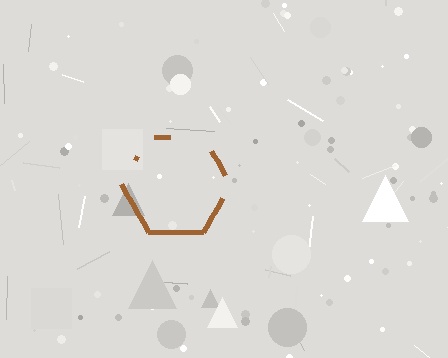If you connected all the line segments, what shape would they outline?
They would outline a hexagon.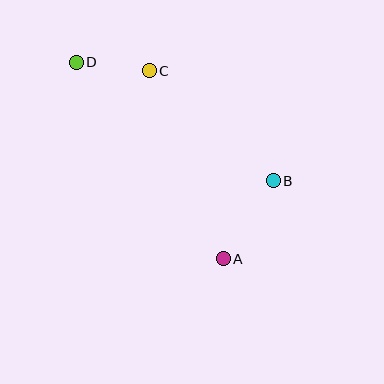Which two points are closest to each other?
Points C and D are closest to each other.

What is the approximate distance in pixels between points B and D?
The distance between B and D is approximately 230 pixels.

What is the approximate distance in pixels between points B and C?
The distance between B and C is approximately 166 pixels.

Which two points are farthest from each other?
Points A and D are farthest from each other.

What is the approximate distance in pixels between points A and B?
The distance between A and B is approximately 93 pixels.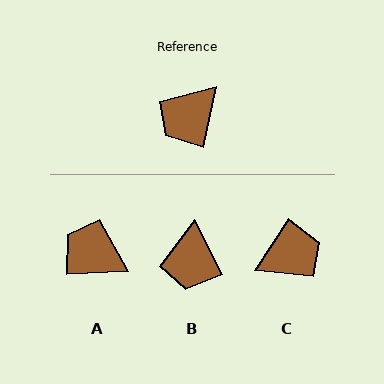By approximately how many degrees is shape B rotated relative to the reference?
Approximately 38 degrees counter-clockwise.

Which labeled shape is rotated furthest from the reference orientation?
C, about 159 degrees away.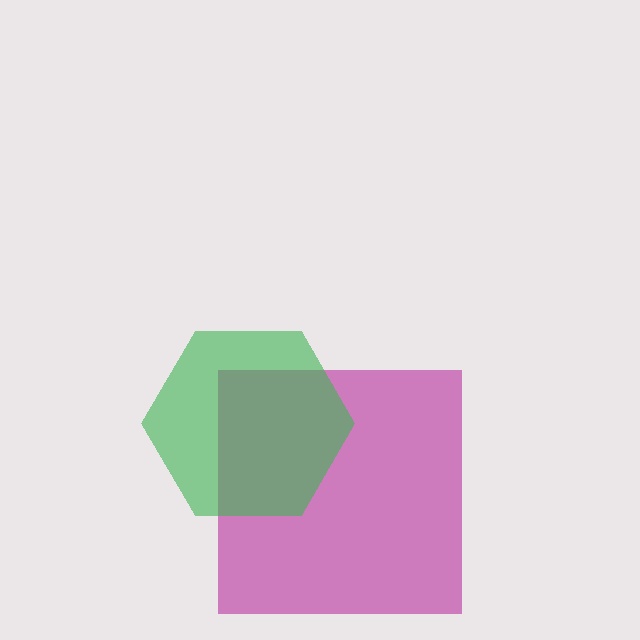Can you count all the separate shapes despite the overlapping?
Yes, there are 2 separate shapes.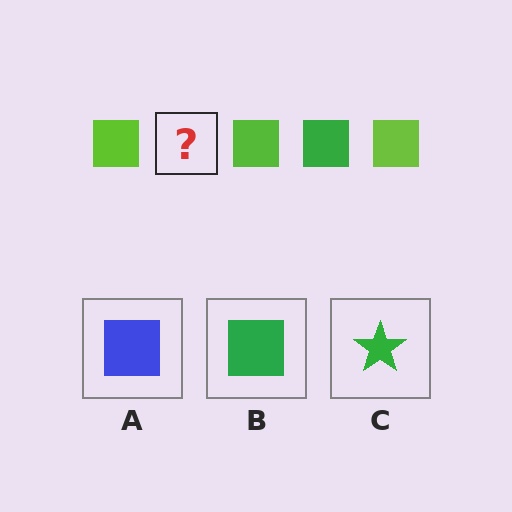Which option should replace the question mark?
Option B.